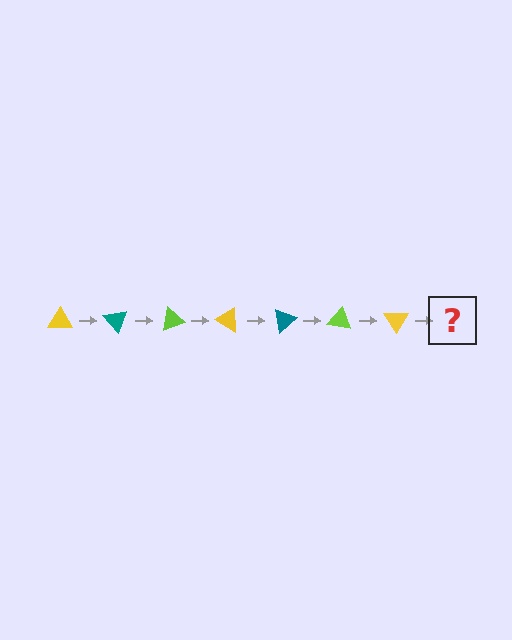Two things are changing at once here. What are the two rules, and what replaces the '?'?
The two rules are that it rotates 50 degrees each step and the color cycles through yellow, teal, and lime. The '?' should be a teal triangle, rotated 350 degrees from the start.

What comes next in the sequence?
The next element should be a teal triangle, rotated 350 degrees from the start.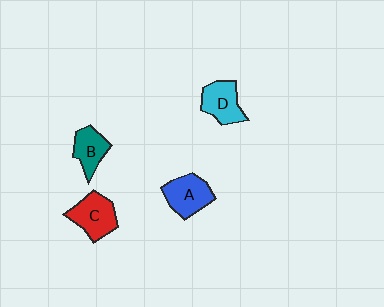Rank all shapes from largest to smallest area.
From largest to smallest: C (red), A (blue), D (cyan), B (teal).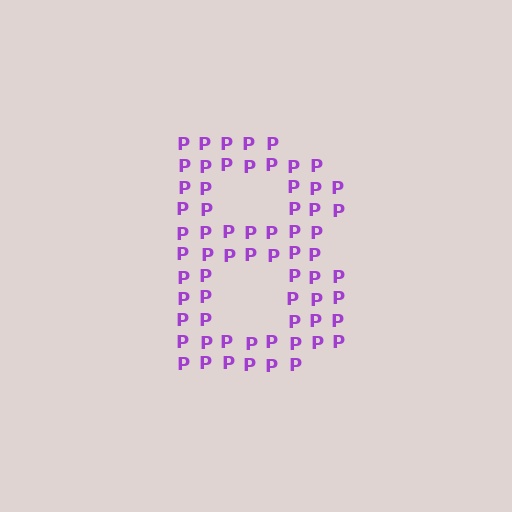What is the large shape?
The large shape is the letter B.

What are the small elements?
The small elements are letter P's.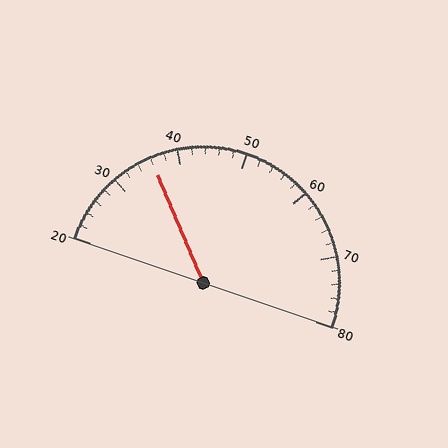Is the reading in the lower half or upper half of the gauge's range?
The reading is in the lower half of the range (20 to 80).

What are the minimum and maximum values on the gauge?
The gauge ranges from 20 to 80.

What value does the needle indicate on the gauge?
The needle indicates approximately 36.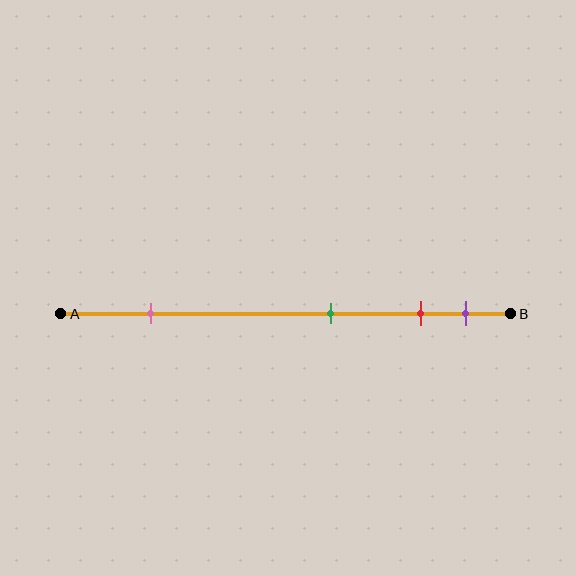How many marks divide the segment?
There are 4 marks dividing the segment.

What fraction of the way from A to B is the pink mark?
The pink mark is approximately 20% (0.2) of the way from A to B.